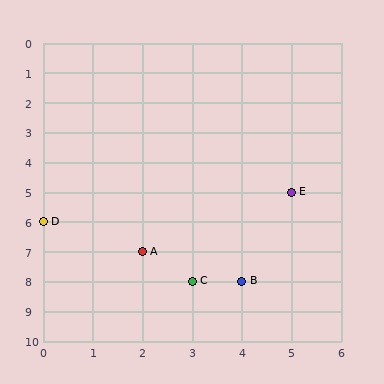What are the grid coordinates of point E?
Point E is at grid coordinates (5, 5).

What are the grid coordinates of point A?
Point A is at grid coordinates (2, 7).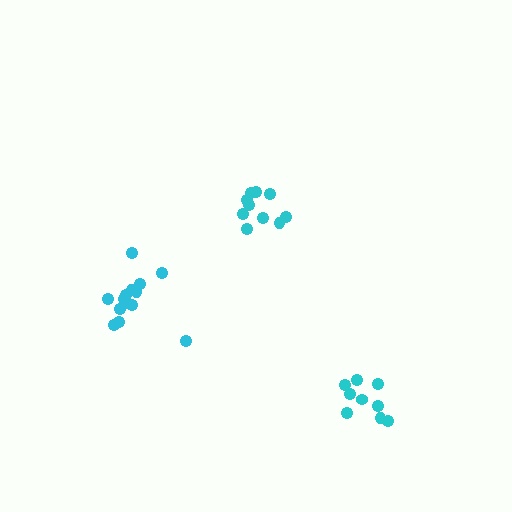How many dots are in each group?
Group 1: 10 dots, Group 2: 9 dots, Group 3: 14 dots (33 total).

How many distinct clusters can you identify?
There are 3 distinct clusters.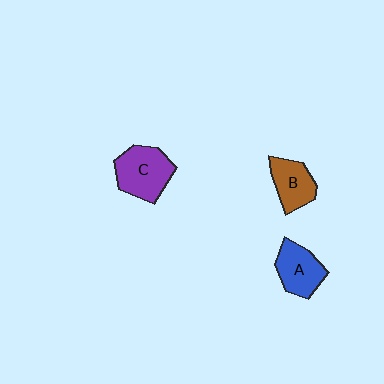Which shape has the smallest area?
Shape B (brown).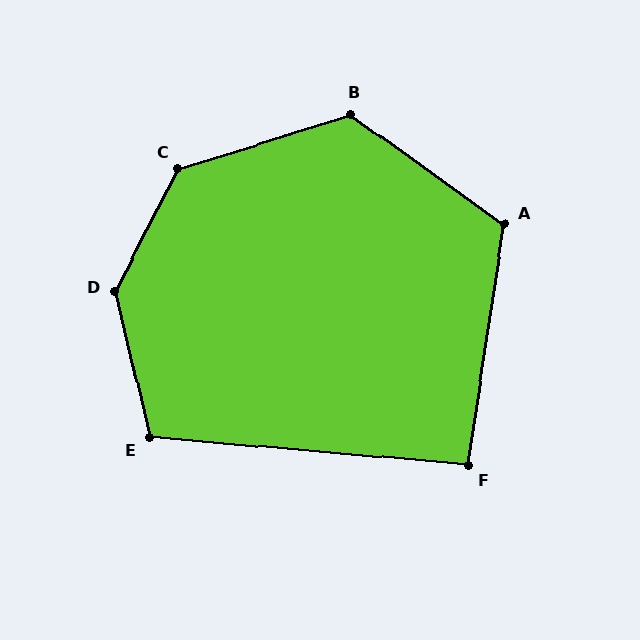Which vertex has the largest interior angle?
D, at approximately 139 degrees.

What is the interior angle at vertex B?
Approximately 127 degrees (obtuse).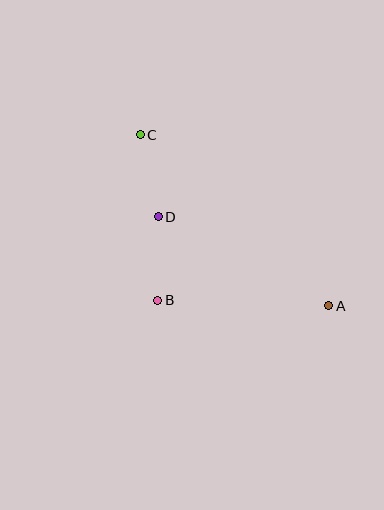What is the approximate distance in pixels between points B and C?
The distance between B and C is approximately 167 pixels.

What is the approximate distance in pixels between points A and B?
The distance between A and B is approximately 171 pixels.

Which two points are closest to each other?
Points B and D are closest to each other.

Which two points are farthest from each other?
Points A and C are farthest from each other.